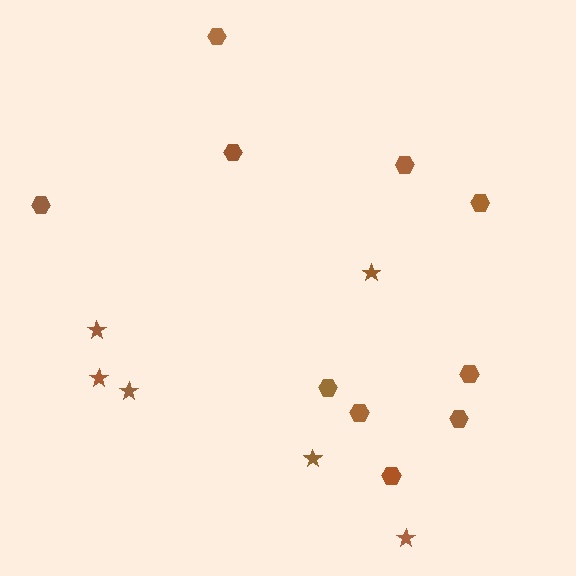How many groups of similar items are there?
There are 2 groups: one group of hexagons (10) and one group of stars (6).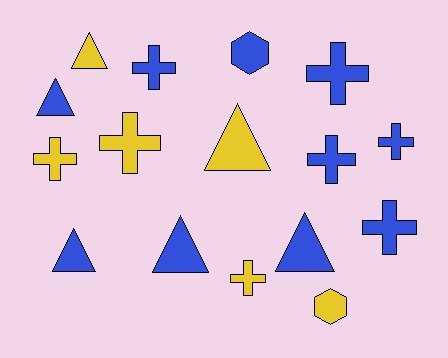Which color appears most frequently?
Blue, with 10 objects.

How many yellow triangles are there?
There are 2 yellow triangles.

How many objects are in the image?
There are 16 objects.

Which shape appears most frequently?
Cross, with 8 objects.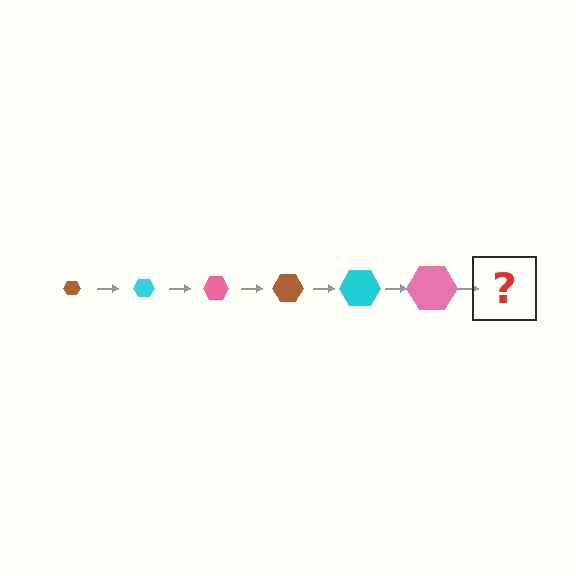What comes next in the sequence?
The next element should be a brown hexagon, larger than the previous one.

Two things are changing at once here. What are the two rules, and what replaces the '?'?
The two rules are that the hexagon grows larger each step and the color cycles through brown, cyan, and pink. The '?' should be a brown hexagon, larger than the previous one.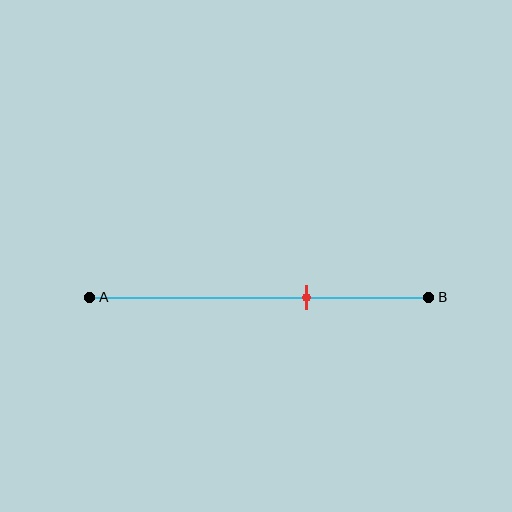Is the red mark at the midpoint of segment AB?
No, the mark is at about 65% from A, not at the 50% midpoint.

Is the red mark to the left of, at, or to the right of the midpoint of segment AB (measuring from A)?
The red mark is to the right of the midpoint of segment AB.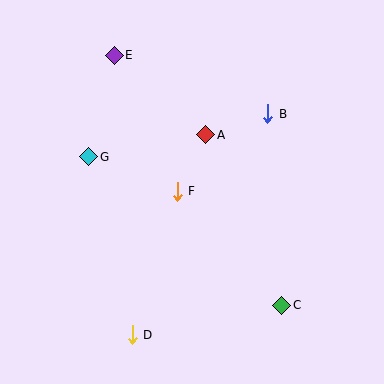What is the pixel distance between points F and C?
The distance between F and C is 154 pixels.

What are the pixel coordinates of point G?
Point G is at (89, 157).